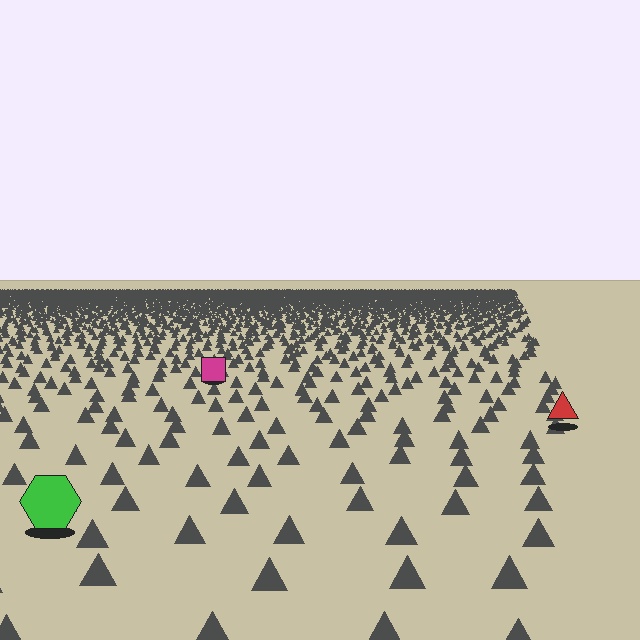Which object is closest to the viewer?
The green hexagon is closest. The texture marks near it are larger and more spread out.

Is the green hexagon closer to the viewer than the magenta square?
Yes. The green hexagon is closer — you can tell from the texture gradient: the ground texture is coarser near it.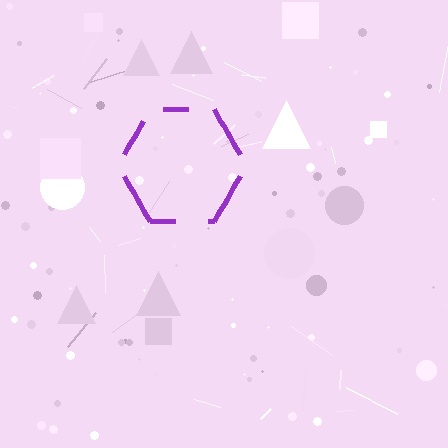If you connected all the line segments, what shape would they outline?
They would outline a hexagon.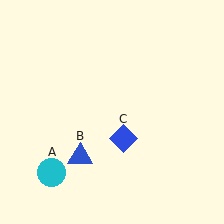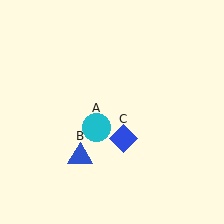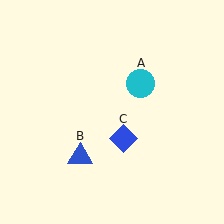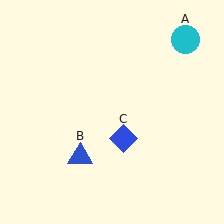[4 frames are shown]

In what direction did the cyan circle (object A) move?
The cyan circle (object A) moved up and to the right.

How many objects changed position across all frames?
1 object changed position: cyan circle (object A).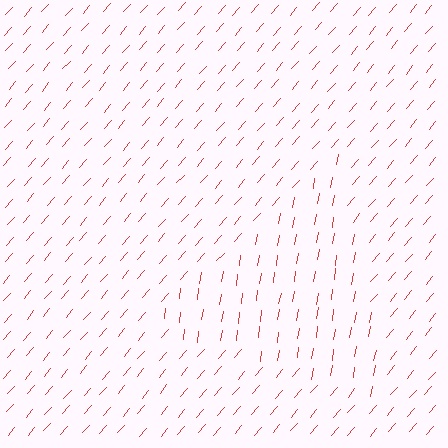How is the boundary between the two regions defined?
The boundary is defined purely by a change in line orientation (approximately 31 degrees difference). All lines are the same color and thickness.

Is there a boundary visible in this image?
Yes, there is a texture boundary formed by a change in line orientation.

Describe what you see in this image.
The image is filled with small red line segments. A triangle region in the image has lines oriented differently from the surrounding lines, creating a visible texture boundary.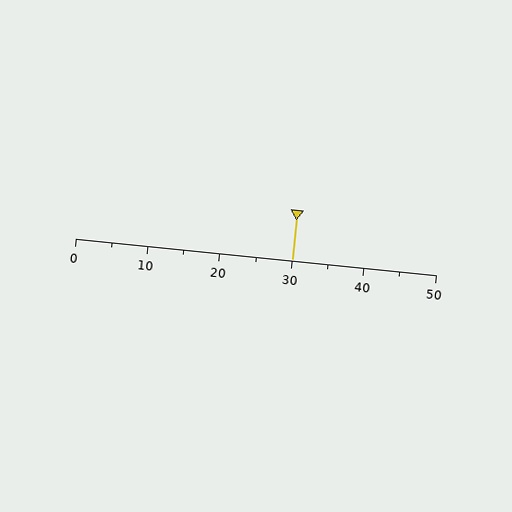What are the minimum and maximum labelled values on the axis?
The axis runs from 0 to 50.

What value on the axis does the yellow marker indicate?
The marker indicates approximately 30.